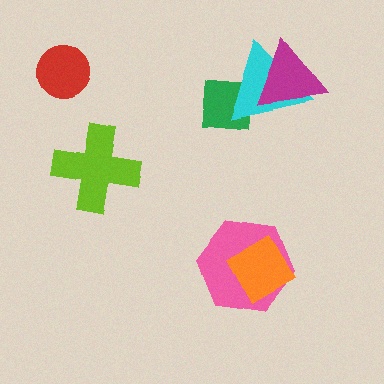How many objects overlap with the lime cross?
0 objects overlap with the lime cross.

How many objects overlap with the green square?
1 object overlaps with the green square.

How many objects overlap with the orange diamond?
1 object overlaps with the orange diamond.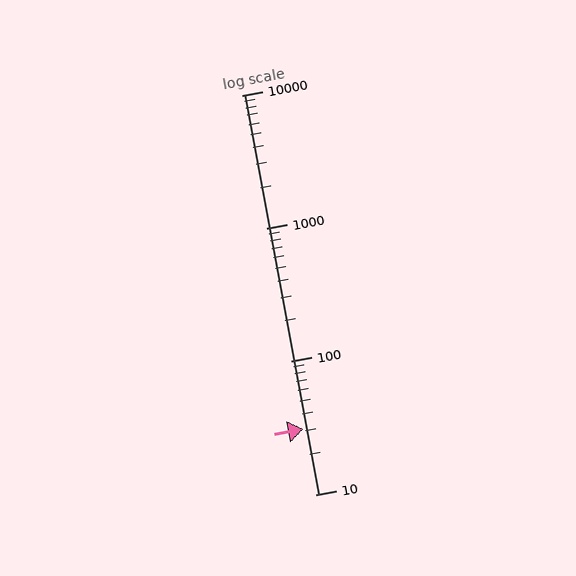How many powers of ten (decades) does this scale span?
The scale spans 3 decades, from 10 to 10000.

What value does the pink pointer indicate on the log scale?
The pointer indicates approximately 31.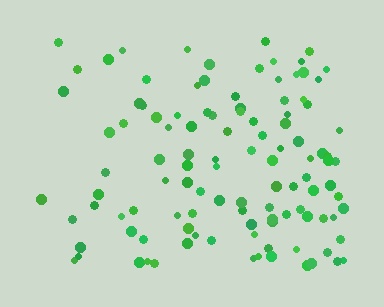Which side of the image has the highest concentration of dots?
The right.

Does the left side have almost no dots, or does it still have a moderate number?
Still a moderate number, just noticeably fewer than the right.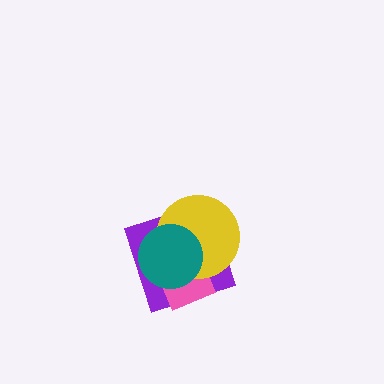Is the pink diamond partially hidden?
Yes, it is partially covered by another shape.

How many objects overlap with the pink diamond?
3 objects overlap with the pink diamond.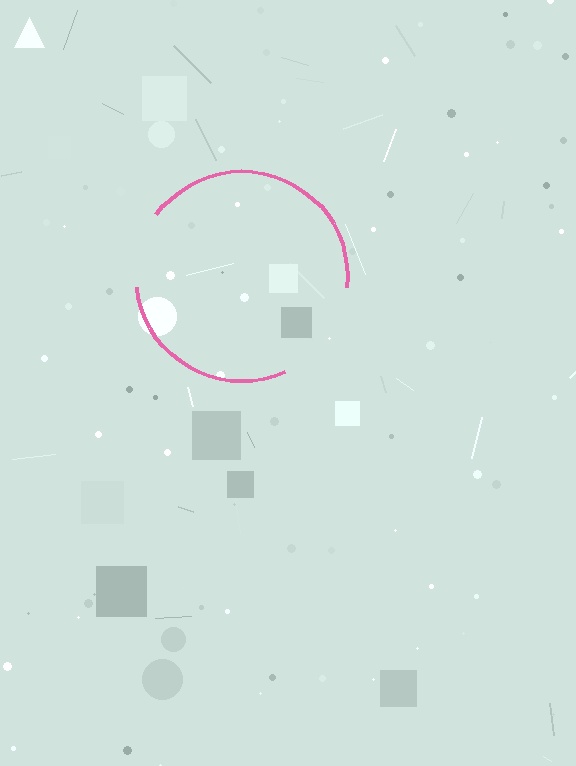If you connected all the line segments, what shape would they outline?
They would outline a circle.